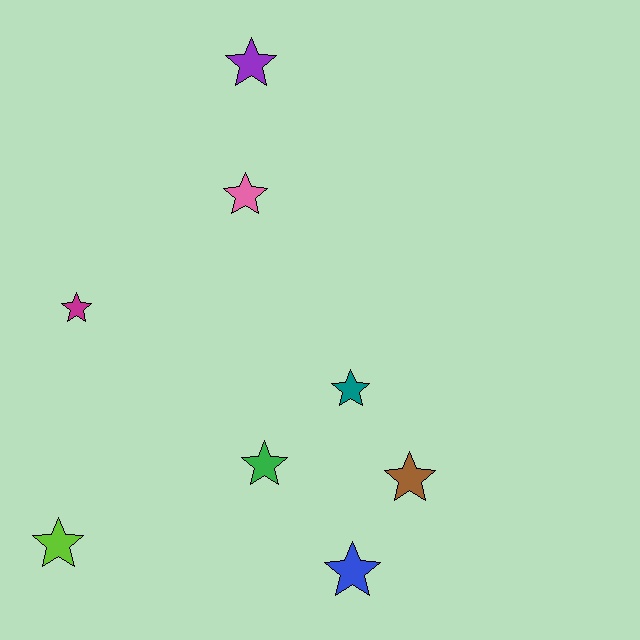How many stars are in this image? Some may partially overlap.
There are 8 stars.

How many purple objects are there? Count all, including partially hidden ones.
There is 1 purple object.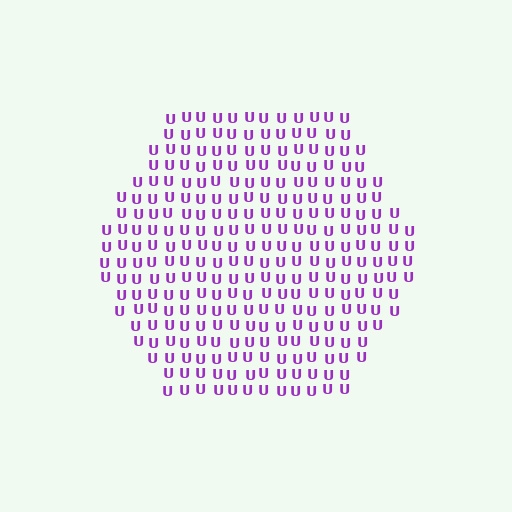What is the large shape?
The large shape is a hexagon.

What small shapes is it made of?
It is made of small letter U's.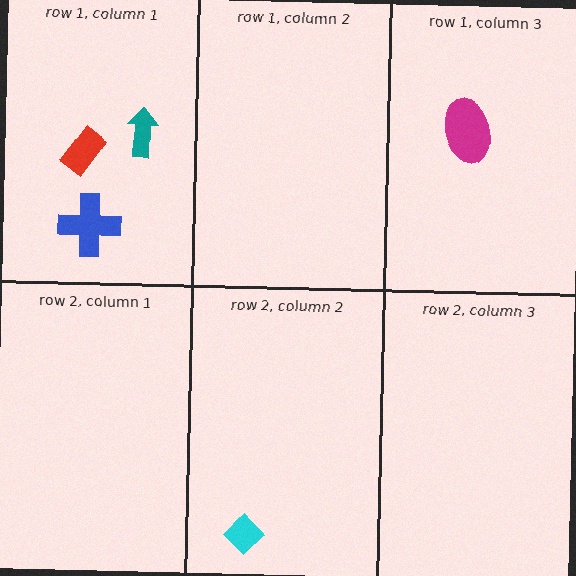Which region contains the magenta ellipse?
The row 1, column 3 region.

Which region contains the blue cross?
The row 1, column 1 region.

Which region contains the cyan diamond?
The row 2, column 2 region.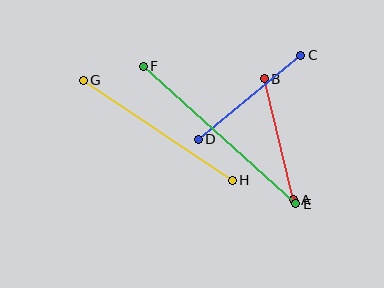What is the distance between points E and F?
The distance is approximately 205 pixels.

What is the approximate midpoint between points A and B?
The midpoint is at approximately (279, 139) pixels.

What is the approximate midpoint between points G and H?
The midpoint is at approximately (158, 130) pixels.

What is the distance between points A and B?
The distance is approximately 125 pixels.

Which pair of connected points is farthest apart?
Points E and F are farthest apart.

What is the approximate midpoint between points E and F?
The midpoint is at approximately (219, 135) pixels.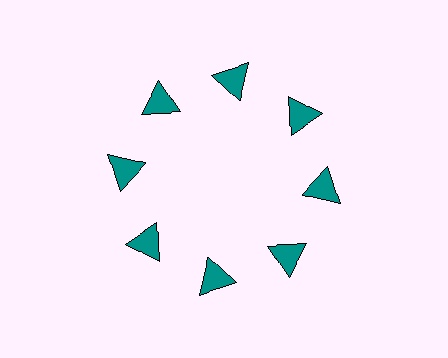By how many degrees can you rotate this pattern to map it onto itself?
The pattern maps onto itself every 45 degrees of rotation.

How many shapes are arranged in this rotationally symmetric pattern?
There are 8 shapes, arranged in 8 groups of 1.